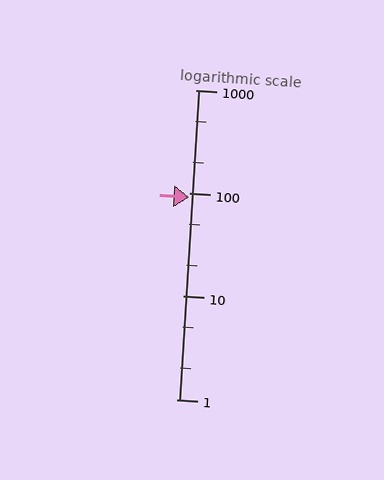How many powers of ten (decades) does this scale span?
The scale spans 3 decades, from 1 to 1000.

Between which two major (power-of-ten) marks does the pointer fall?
The pointer is between 10 and 100.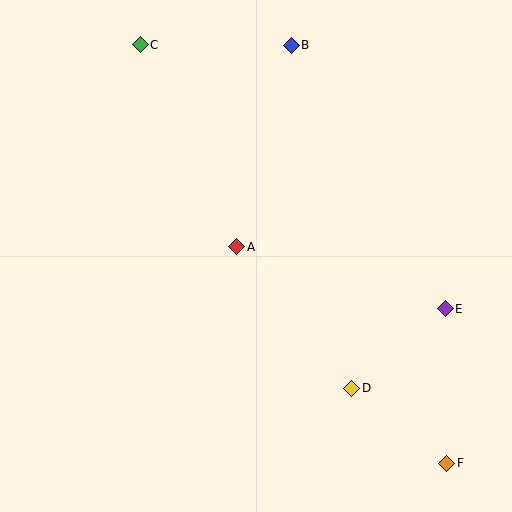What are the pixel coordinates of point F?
Point F is at (447, 463).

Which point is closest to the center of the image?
Point A at (237, 247) is closest to the center.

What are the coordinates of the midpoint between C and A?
The midpoint between C and A is at (189, 146).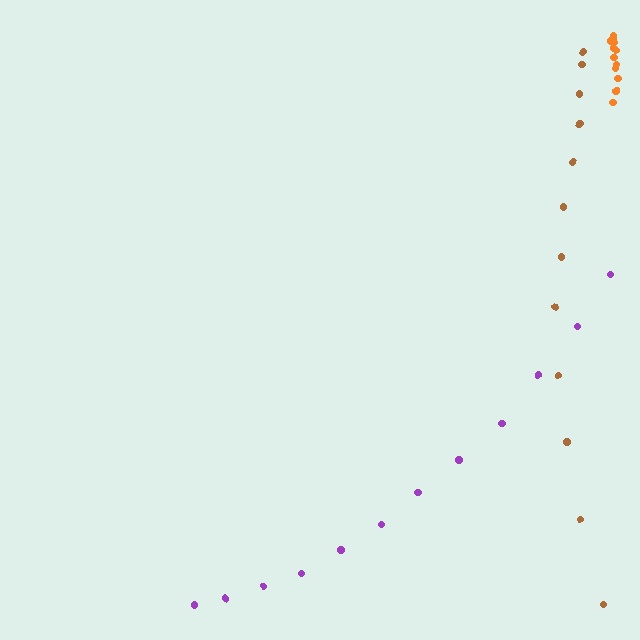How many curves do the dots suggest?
There are 3 distinct paths.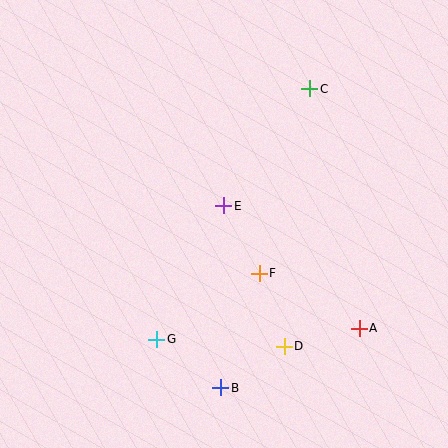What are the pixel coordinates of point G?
Point G is at (157, 339).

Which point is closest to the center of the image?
Point E at (224, 206) is closest to the center.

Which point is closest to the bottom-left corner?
Point G is closest to the bottom-left corner.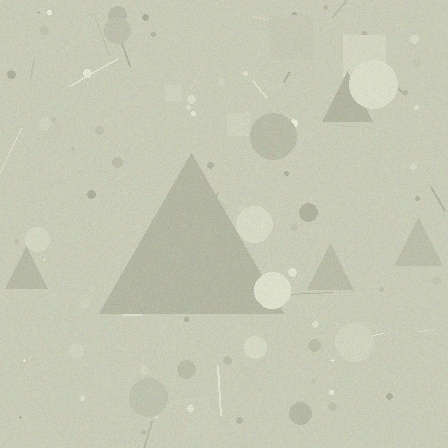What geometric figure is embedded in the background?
A triangle is embedded in the background.